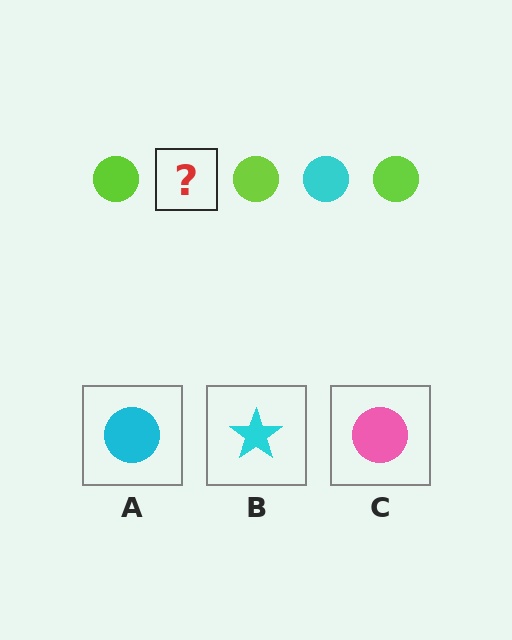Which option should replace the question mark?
Option A.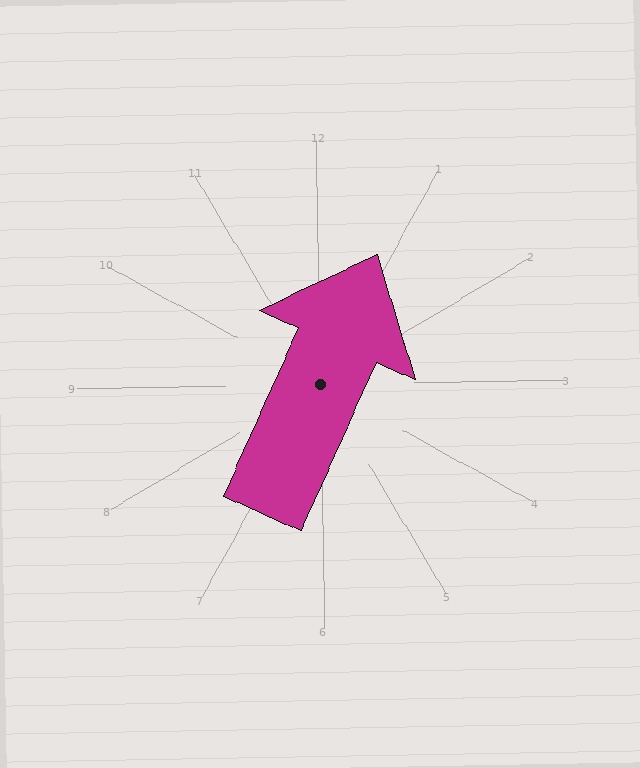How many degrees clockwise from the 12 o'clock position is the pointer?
Approximately 25 degrees.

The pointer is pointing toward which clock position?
Roughly 1 o'clock.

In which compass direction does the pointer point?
Northeast.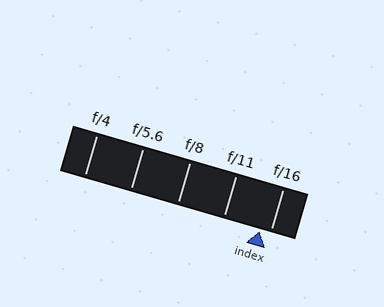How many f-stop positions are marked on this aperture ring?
There are 5 f-stop positions marked.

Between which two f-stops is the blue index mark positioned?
The index mark is between f/11 and f/16.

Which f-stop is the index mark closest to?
The index mark is closest to f/16.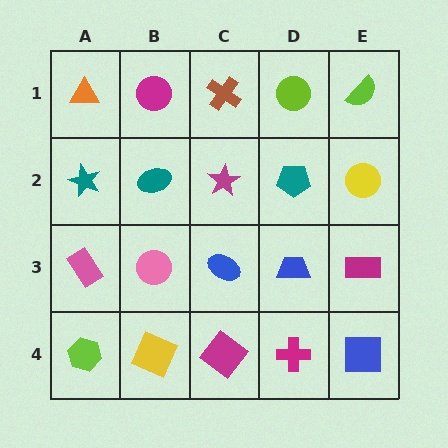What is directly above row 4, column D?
A blue trapezoid.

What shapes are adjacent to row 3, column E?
A yellow circle (row 2, column E), a blue square (row 4, column E), a blue trapezoid (row 3, column D).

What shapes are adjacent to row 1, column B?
A teal ellipse (row 2, column B), an orange triangle (row 1, column A), a brown cross (row 1, column C).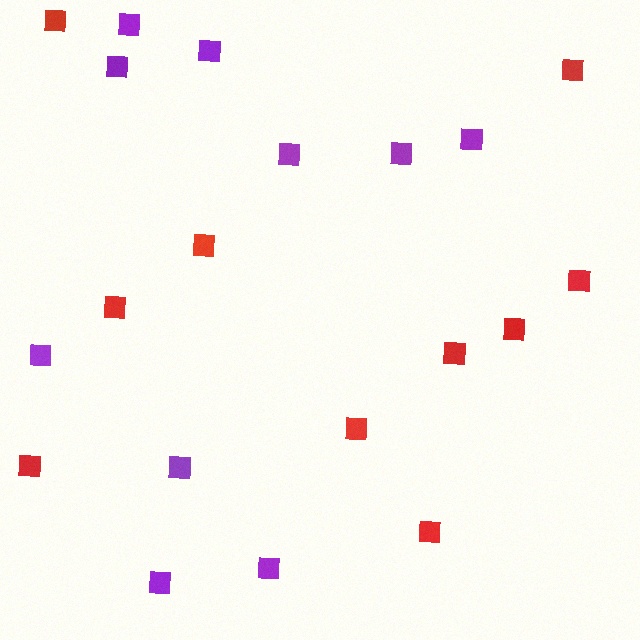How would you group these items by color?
There are 2 groups: one group of purple squares (10) and one group of red squares (10).